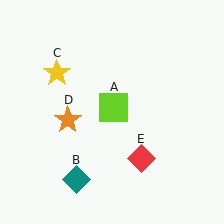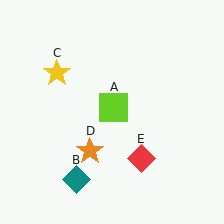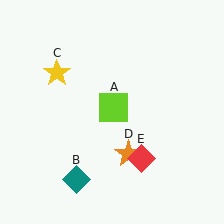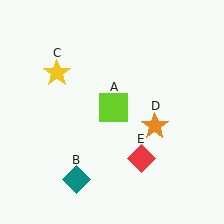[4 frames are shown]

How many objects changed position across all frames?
1 object changed position: orange star (object D).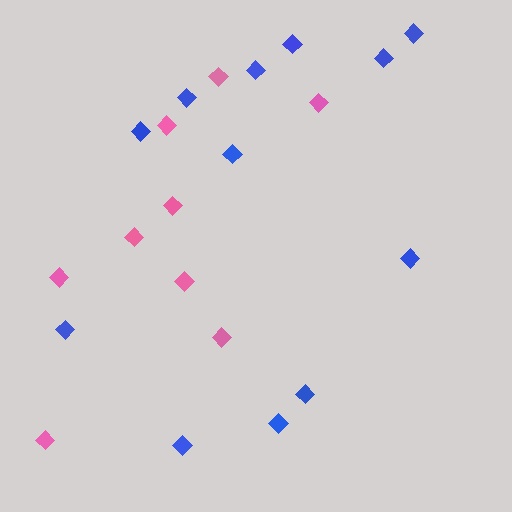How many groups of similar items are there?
There are 2 groups: one group of blue diamonds (12) and one group of pink diamonds (9).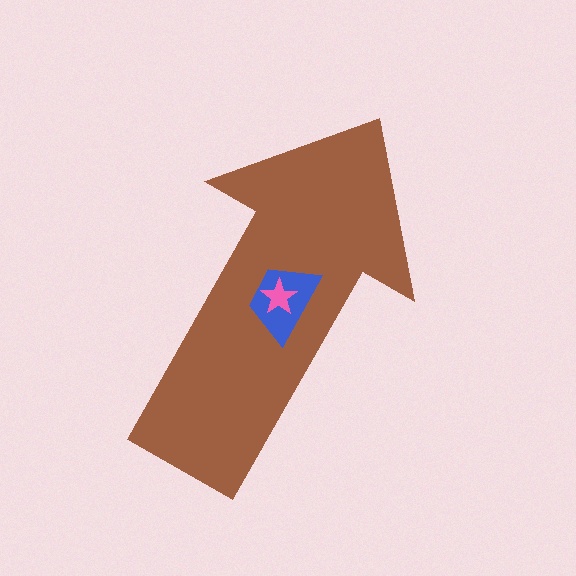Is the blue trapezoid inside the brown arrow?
Yes.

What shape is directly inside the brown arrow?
The blue trapezoid.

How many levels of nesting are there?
3.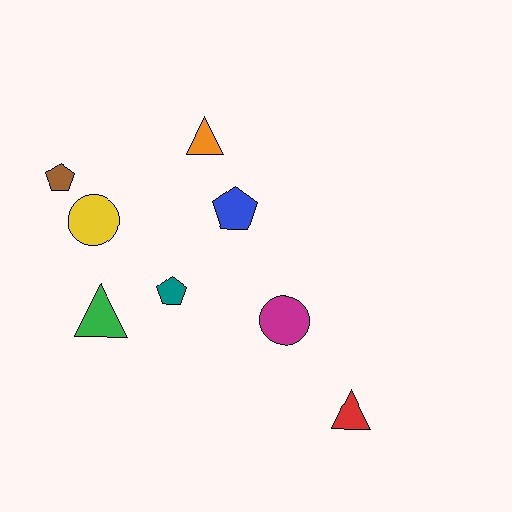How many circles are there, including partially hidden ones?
There are 2 circles.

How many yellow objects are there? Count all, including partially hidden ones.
There is 1 yellow object.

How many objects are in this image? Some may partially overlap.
There are 8 objects.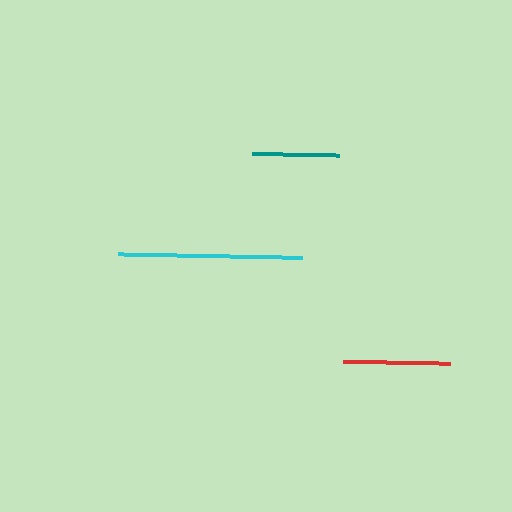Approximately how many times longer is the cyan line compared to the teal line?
The cyan line is approximately 2.1 times the length of the teal line.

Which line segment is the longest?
The cyan line is the longest at approximately 183 pixels.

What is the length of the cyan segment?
The cyan segment is approximately 183 pixels long.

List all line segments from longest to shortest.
From longest to shortest: cyan, red, teal.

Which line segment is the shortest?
The teal line is the shortest at approximately 87 pixels.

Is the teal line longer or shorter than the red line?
The red line is longer than the teal line.